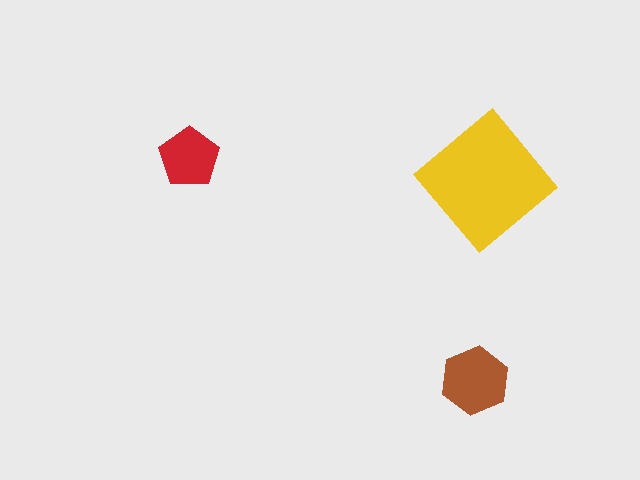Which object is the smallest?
The red pentagon.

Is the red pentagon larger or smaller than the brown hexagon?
Smaller.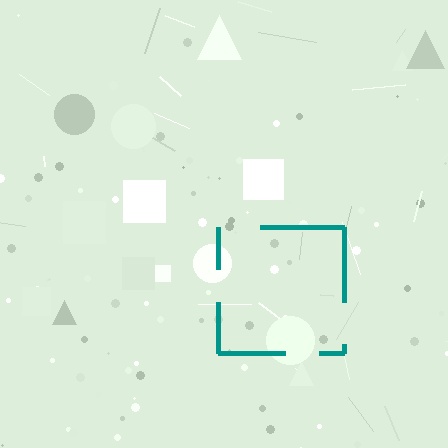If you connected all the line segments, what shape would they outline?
They would outline a square.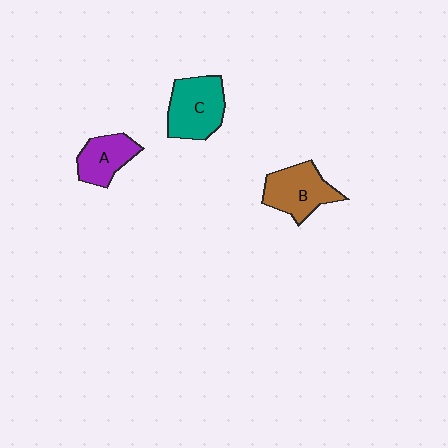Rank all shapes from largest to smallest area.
From largest to smallest: C (teal), B (brown), A (purple).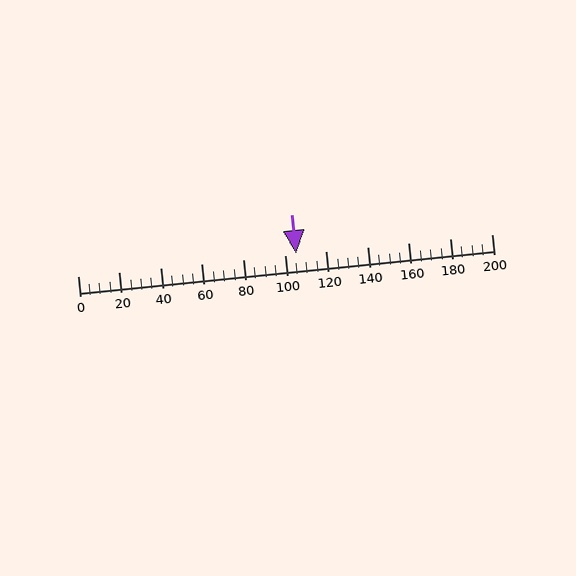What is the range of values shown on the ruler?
The ruler shows values from 0 to 200.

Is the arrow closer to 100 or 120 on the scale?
The arrow is closer to 100.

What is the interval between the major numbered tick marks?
The major tick marks are spaced 20 units apart.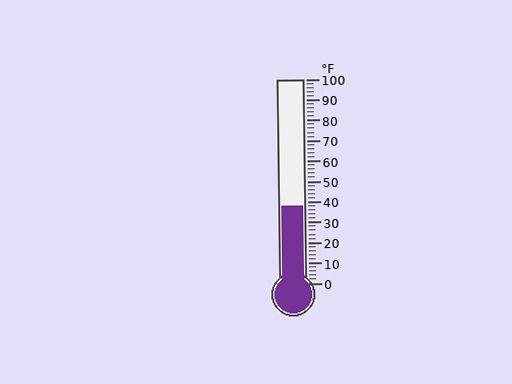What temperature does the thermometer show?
The thermometer shows approximately 38°F.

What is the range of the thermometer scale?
The thermometer scale ranges from 0°F to 100°F.